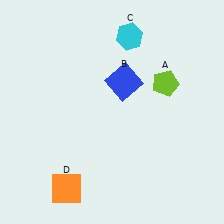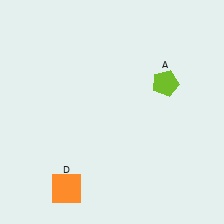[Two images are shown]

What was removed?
The blue square (B), the cyan hexagon (C) were removed in Image 2.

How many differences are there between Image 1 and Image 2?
There are 2 differences between the two images.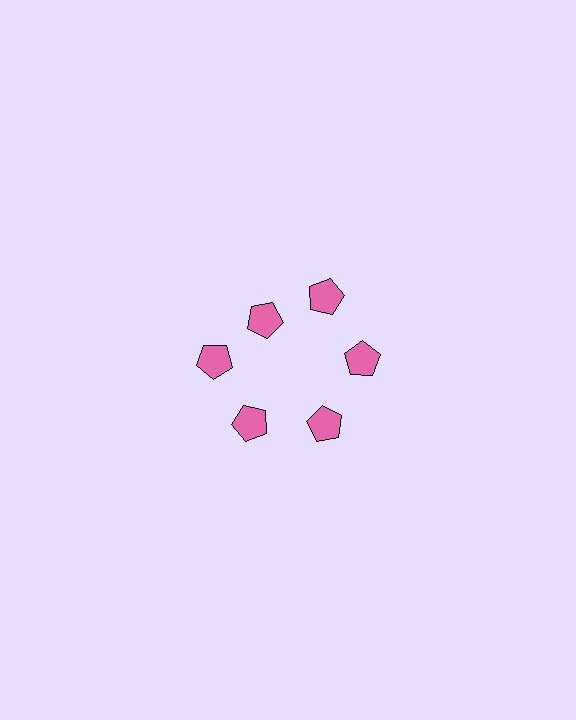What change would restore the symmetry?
The symmetry would be restored by moving it outward, back onto the ring so that all 6 pentagons sit at equal angles and equal distance from the center.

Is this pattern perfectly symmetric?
No. The 6 pink pentagons are arranged in a ring, but one element near the 11 o'clock position is pulled inward toward the center, breaking the 6-fold rotational symmetry.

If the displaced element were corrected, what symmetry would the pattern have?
It would have 6-fold rotational symmetry — the pattern would map onto itself every 60 degrees.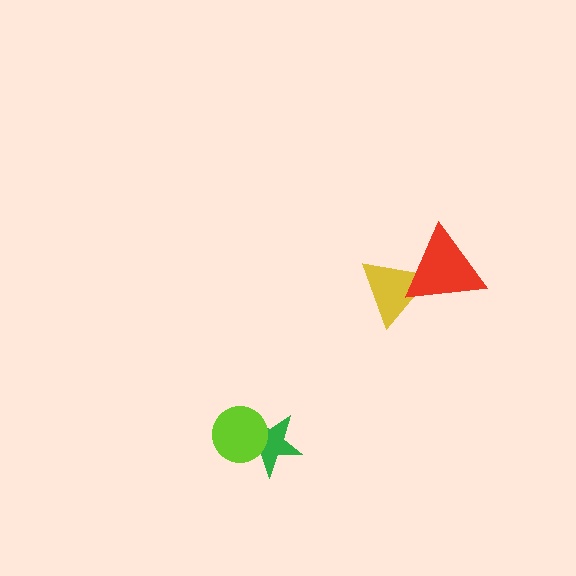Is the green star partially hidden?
Yes, it is partially covered by another shape.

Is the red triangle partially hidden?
No, no other shape covers it.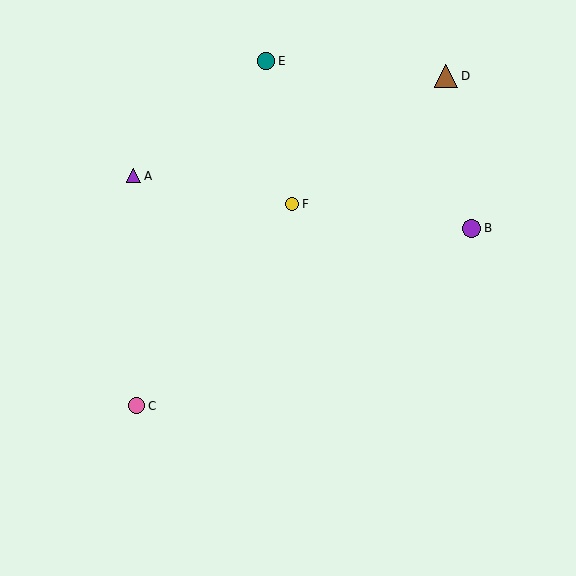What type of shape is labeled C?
Shape C is a pink circle.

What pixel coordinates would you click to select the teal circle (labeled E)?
Click at (266, 61) to select the teal circle E.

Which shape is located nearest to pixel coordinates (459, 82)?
The brown triangle (labeled D) at (446, 76) is nearest to that location.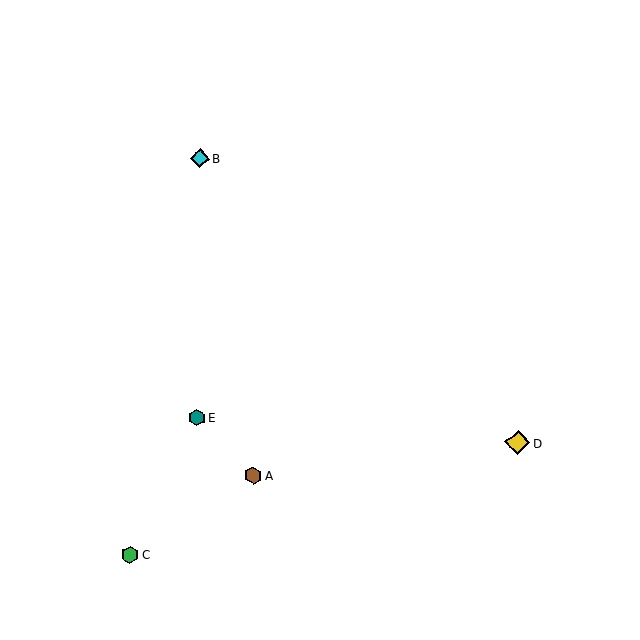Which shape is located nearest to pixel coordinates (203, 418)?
The teal hexagon (labeled E) at (197, 418) is nearest to that location.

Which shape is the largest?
The yellow diamond (labeled D) is the largest.